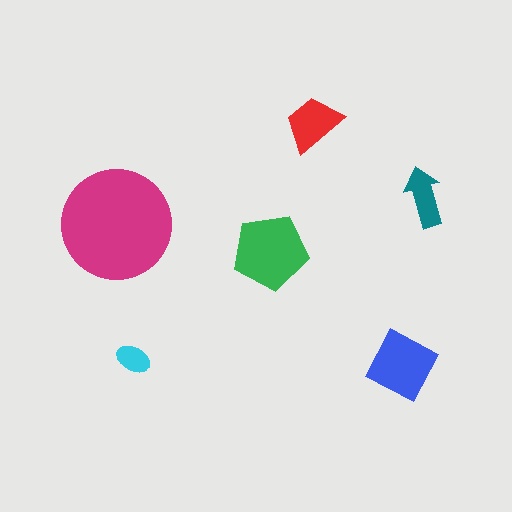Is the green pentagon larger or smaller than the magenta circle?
Smaller.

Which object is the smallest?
The cyan ellipse.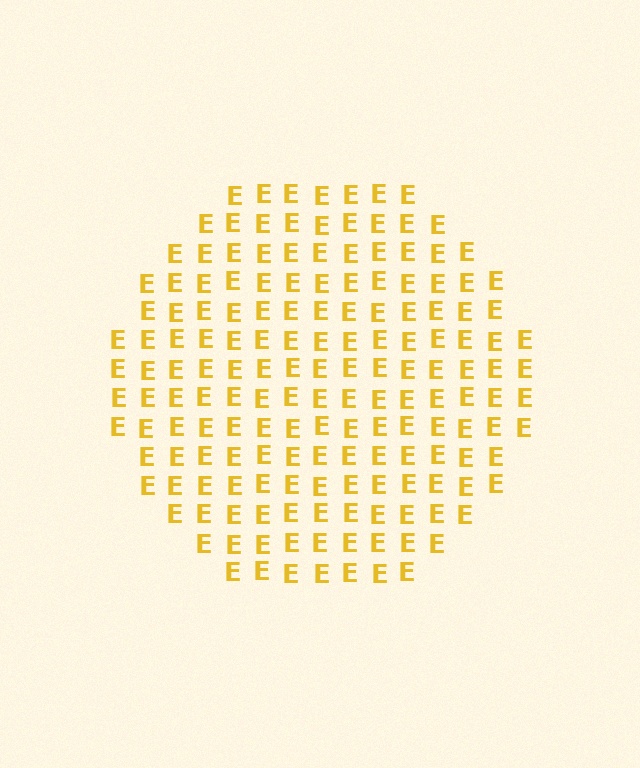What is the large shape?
The large shape is a circle.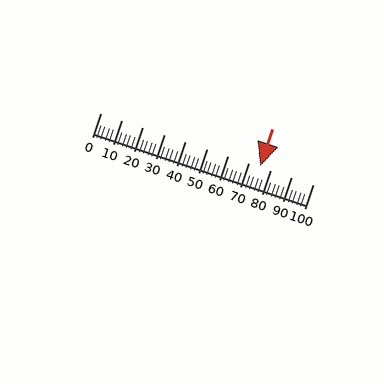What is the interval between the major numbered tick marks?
The major tick marks are spaced 10 units apart.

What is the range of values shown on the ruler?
The ruler shows values from 0 to 100.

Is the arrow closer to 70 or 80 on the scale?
The arrow is closer to 80.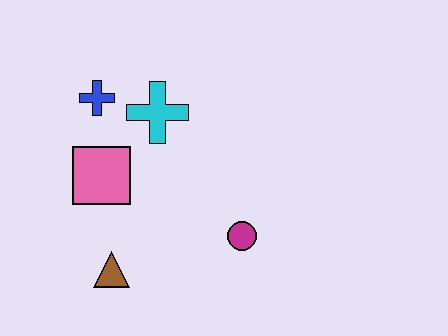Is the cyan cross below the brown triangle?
No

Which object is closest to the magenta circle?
The brown triangle is closest to the magenta circle.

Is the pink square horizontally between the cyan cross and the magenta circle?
No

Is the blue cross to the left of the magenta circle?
Yes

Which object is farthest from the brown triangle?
The blue cross is farthest from the brown triangle.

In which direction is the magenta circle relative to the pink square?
The magenta circle is to the right of the pink square.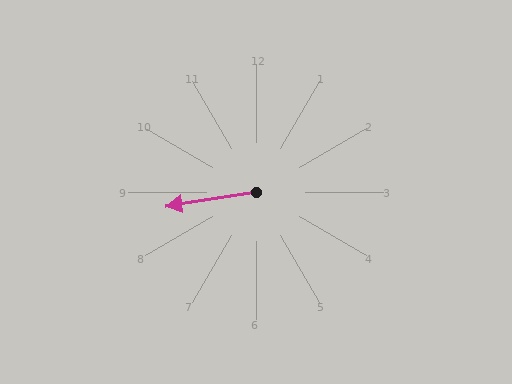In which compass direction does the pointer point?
West.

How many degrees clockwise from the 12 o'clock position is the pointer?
Approximately 261 degrees.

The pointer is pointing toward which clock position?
Roughly 9 o'clock.